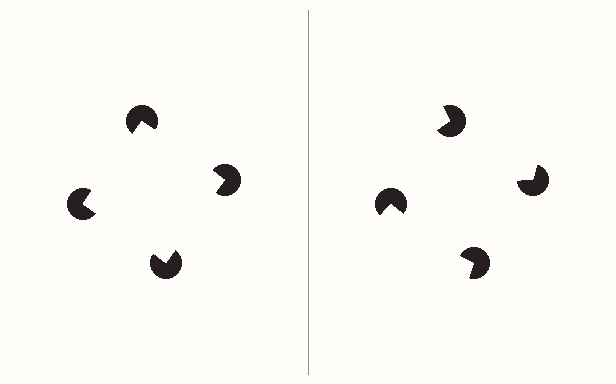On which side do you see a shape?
An illusory square appears on the left side. On the right side the wedge cuts are rotated, so no coherent shape forms.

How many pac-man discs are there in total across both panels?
8 — 4 on each side.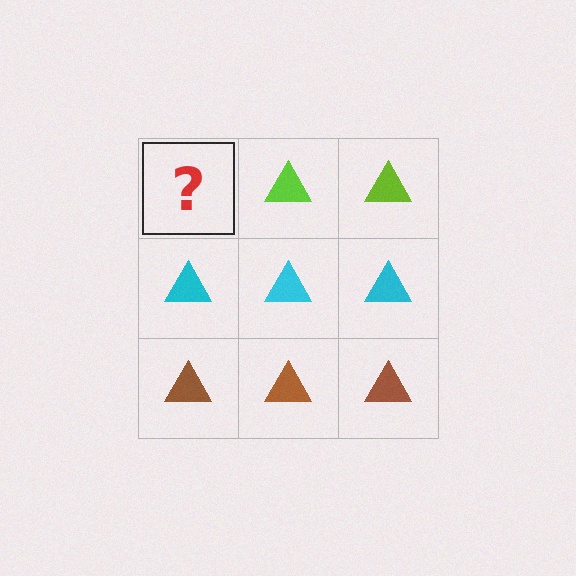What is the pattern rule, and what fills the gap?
The rule is that each row has a consistent color. The gap should be filled with a lime triangle.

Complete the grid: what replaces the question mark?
The question mark should be replaced with a lime triangle.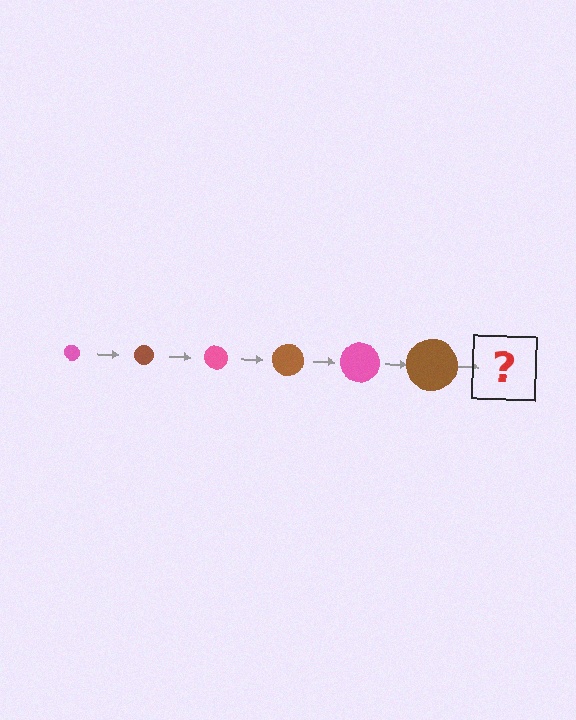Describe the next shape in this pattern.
It should be a pink circle, larger than the previous one.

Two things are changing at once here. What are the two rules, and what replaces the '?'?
The two rules are that the circle grows larger each step and the color cycles through pink and brown. The '?' should be a pink circle, larger than the previous one.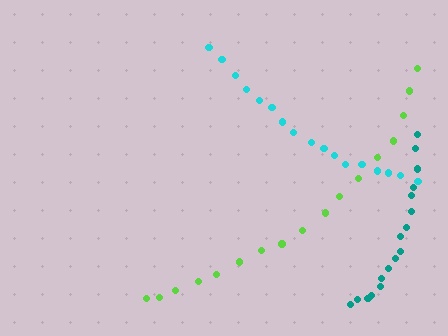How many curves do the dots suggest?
There are 3 distinct paths.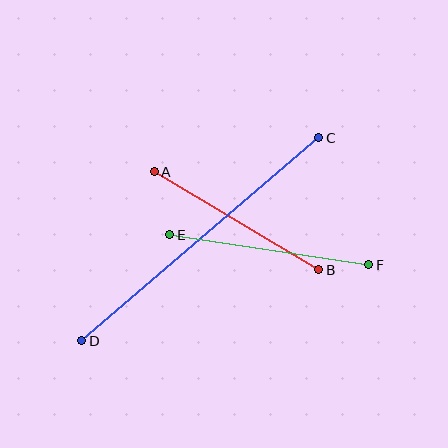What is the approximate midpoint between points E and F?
The midpoint is at approximately (269, 250) pixels.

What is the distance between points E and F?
The distance is approximately 201 pixels.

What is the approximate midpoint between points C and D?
The midpoint is at approximately (200, 239) pixels.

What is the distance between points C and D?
The distance is approximately 312 pixels.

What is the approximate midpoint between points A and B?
The midpoint is at approximately (236, 221) pixels.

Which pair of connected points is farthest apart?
Points C and D are farthest apart.